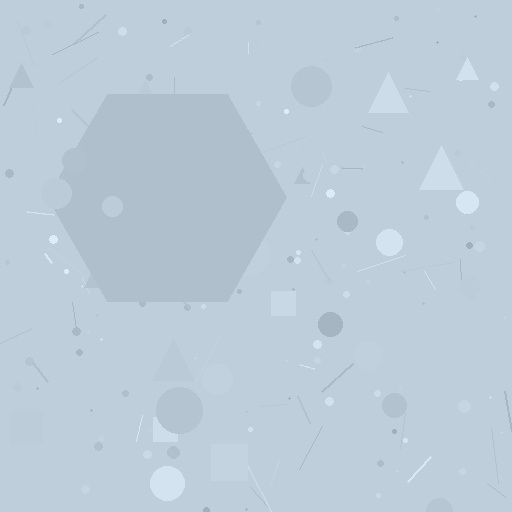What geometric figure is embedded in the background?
A hexagon is embedded in the background.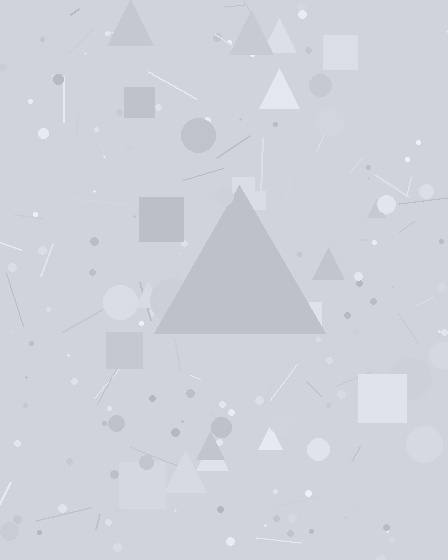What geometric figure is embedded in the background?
A triangle is embedded in the background.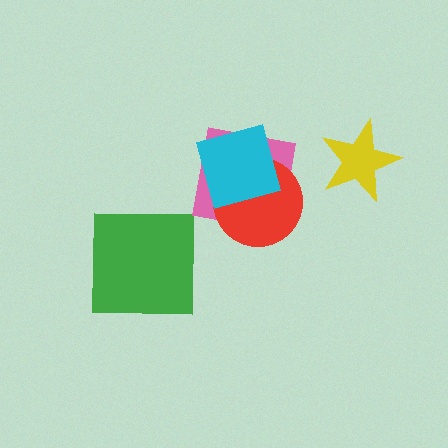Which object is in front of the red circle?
The cyan square is in front of the red circle.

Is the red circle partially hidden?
Yes, it is partially covered by another shape.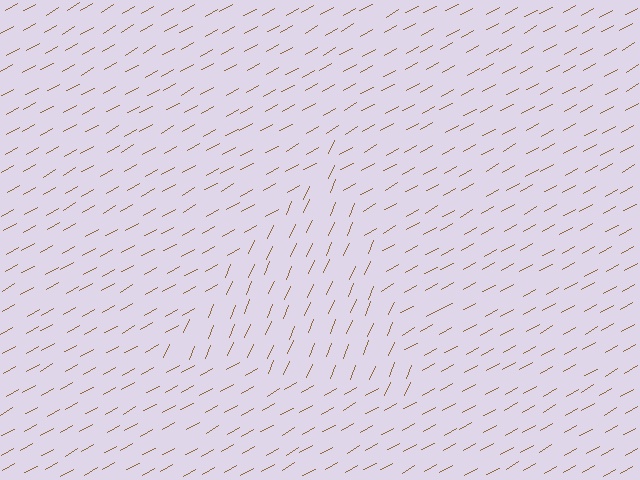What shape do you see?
I see a triangle.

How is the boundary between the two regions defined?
The boundary is defined purely by a change in line orientation (approximately 37 degrees difference). All lines are the same color and thickness.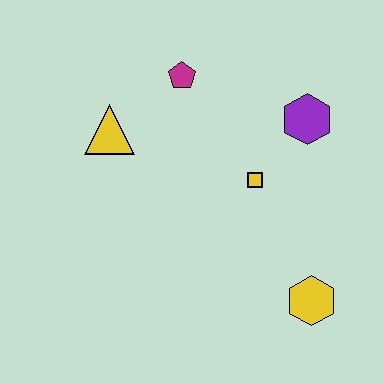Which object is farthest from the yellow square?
The yellow triangle is farthest from the yellow square.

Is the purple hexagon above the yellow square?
Yes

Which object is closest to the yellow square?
The purple hexagon is closest to the yellow square.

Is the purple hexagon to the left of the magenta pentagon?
No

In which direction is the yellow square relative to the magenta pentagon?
The yellow square is below the magenta pentagon.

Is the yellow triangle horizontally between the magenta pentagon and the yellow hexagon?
No